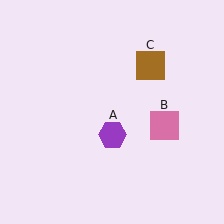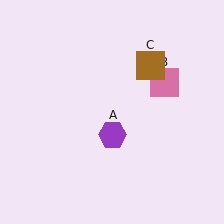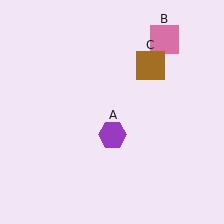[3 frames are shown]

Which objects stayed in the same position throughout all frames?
Purple hexagon (object A) and brown square (object C) remained stationary.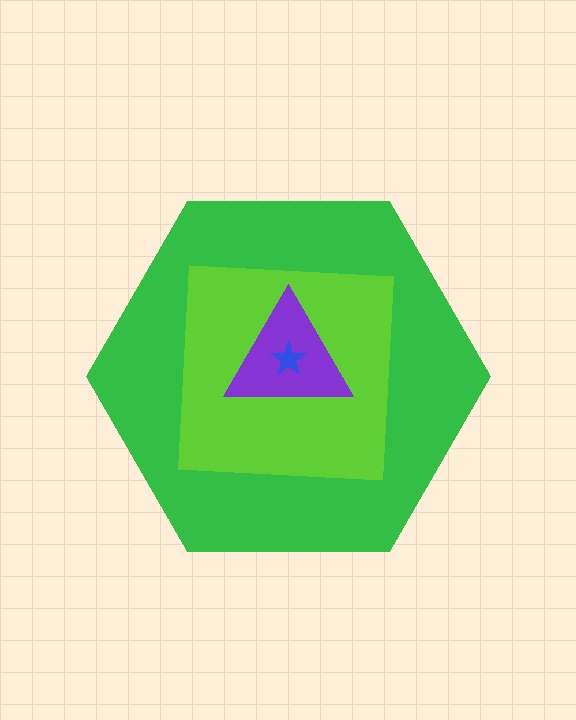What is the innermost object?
The blue star.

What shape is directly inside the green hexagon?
The lime square.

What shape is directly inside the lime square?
The purple triangle.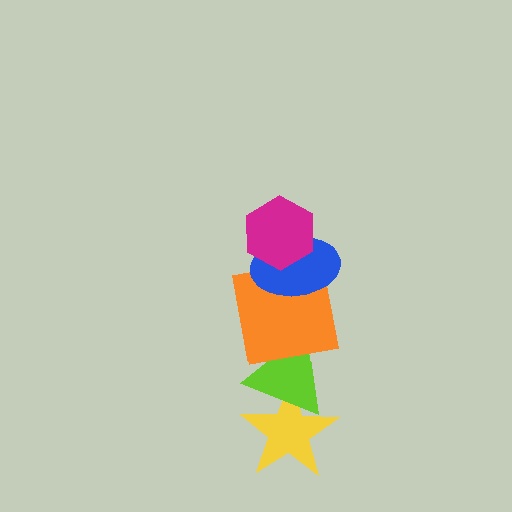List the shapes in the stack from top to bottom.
From top to bottom: the magenta hexagon, the blue ellipse, the orange square, the lime triangle, the yellow star.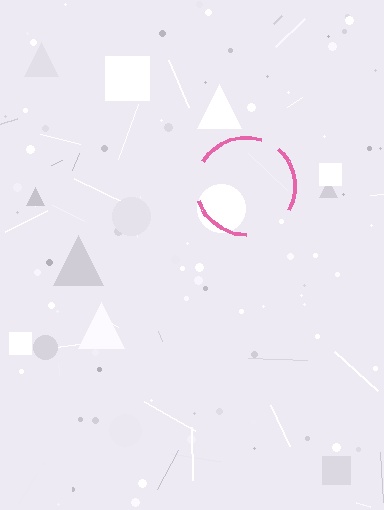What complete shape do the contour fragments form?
The contour fragments form a circle.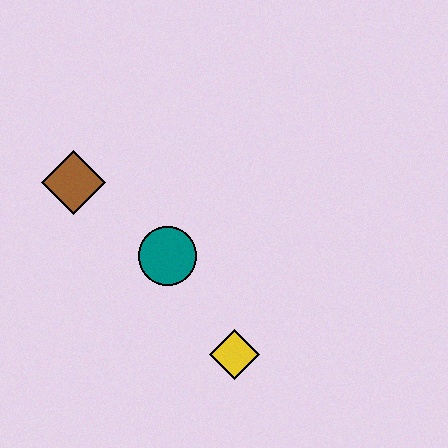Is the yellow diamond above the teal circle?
No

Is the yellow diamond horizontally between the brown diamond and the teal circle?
No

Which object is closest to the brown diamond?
The teal circle is closest to the brown diamond.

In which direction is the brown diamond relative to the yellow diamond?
The brown diamond is above the yellow diamond.